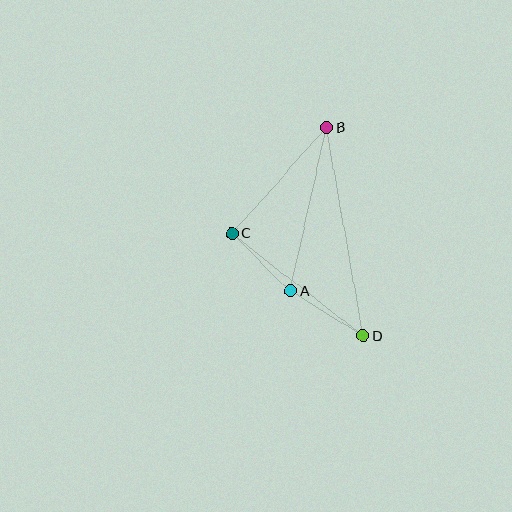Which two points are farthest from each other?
Points B and D are farthest from each other.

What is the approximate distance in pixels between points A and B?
The distance between A and B is approximately 168 pixels.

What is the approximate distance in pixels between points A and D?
The distance between A and D is approximately 85 pixels.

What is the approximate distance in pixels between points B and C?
The distance between B and C is approximately 142 pixels.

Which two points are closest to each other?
Points A and C are closest to each other.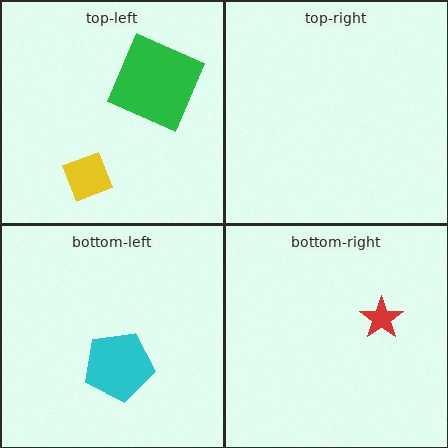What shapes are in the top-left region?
The green square, the yellow diamond.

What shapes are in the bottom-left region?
The cyan pentagon.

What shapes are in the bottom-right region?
The red star.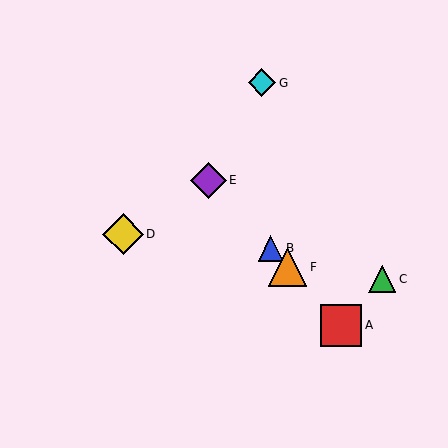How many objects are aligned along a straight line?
4 objects (A, B, E, F) are aligned along a straight line.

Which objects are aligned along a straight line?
Objects A, B, E, F are aligned along a straight line.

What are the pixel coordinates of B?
Object B is at (271, 248).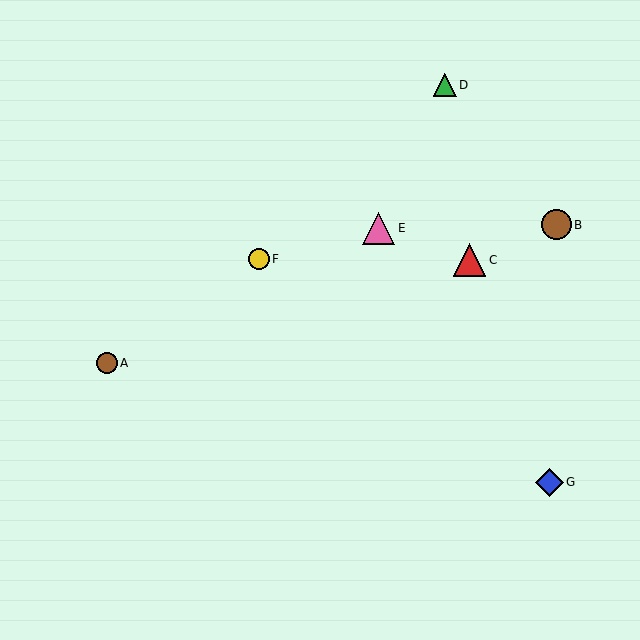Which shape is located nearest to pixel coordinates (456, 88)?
The green triangle (labeled D) at (445, 85) is nearest to that location.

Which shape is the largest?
The red triangle (labeled C) is the largest.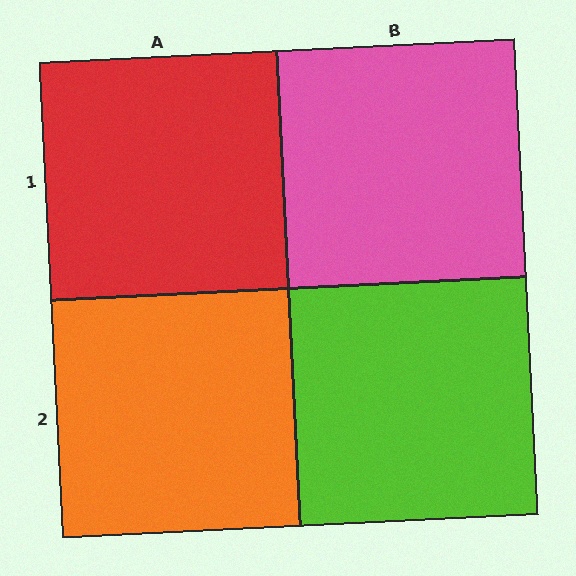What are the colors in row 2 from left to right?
Orange, lime.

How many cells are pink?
1 cell is pink.